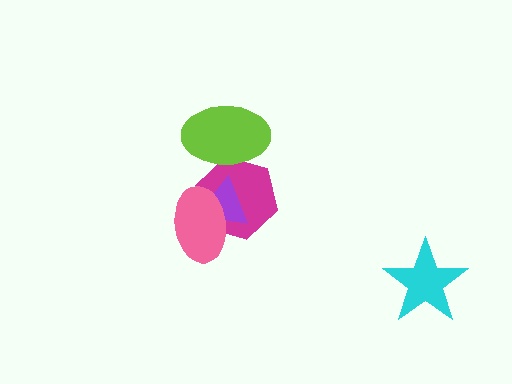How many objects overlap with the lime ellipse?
1 object overlaps with the lime ellipse.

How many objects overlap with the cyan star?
0 objects overlap with the cyan star.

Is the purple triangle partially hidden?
Yes, it is partially covered by another shape.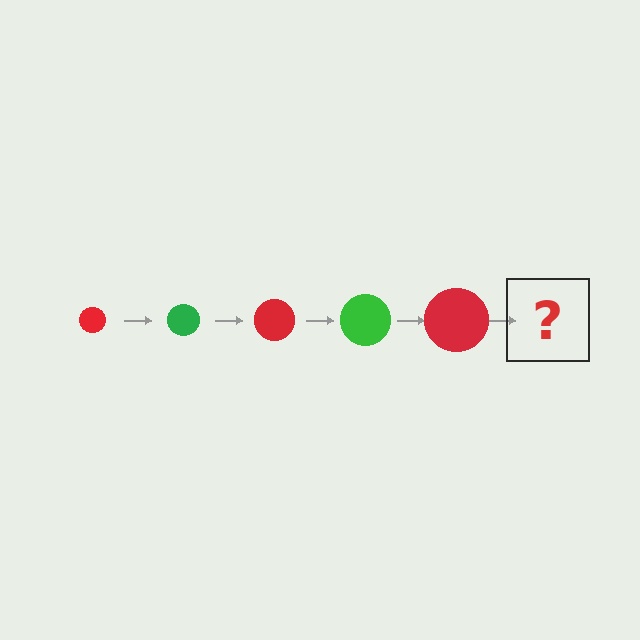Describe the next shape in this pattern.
It should be a green circle, larger than the previous one.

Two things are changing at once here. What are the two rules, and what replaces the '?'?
The two rules are that the circle grows larger each step and the color cycles through red and green. The '?' should be a green circle, larger than the previous one.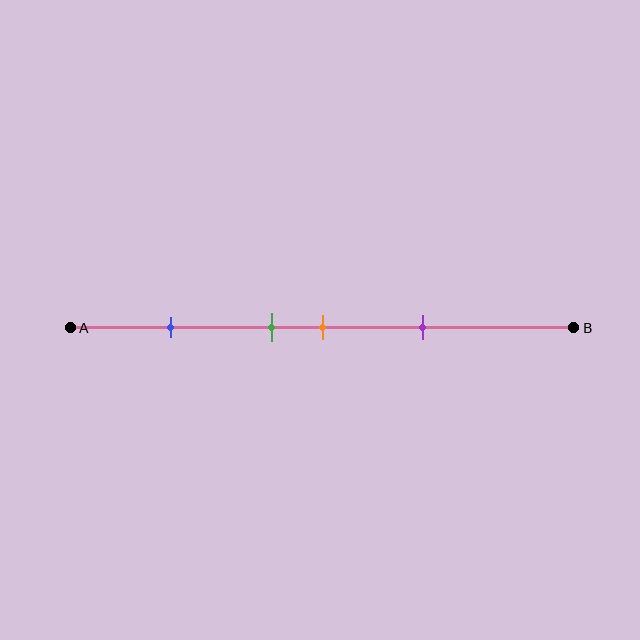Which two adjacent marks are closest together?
The green and orange marks are the closest adjacent pair.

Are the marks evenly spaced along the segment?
No, the marks are not evenly spaced.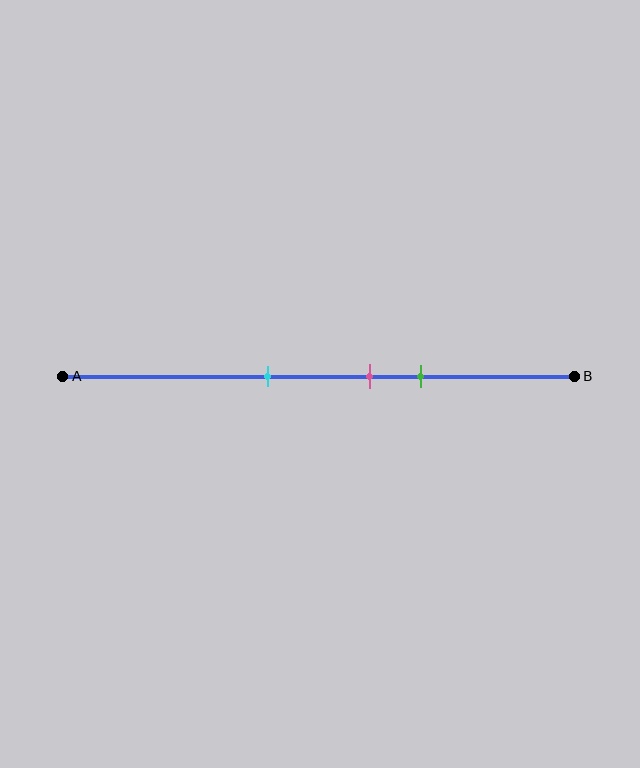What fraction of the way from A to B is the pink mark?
The pink mark is approximately 60% (0.6) of the way from A to B.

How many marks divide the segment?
There are 3 marks dividing the segment.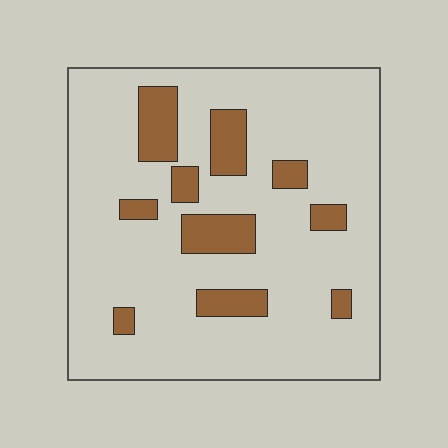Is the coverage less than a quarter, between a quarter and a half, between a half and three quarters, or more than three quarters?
Less than a quarter.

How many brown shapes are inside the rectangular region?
10.